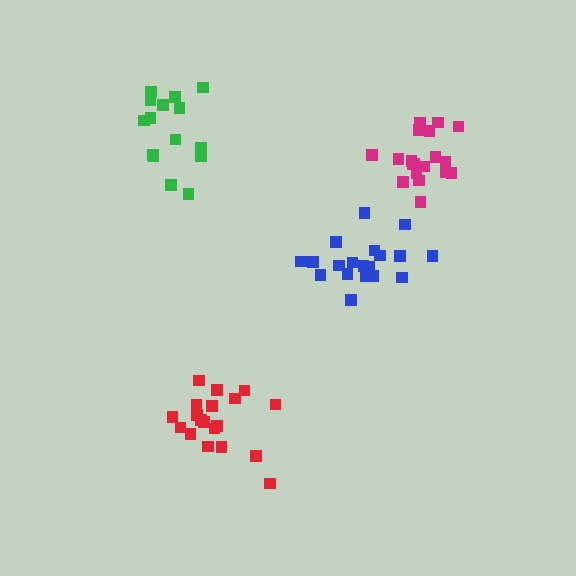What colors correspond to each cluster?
The clusters are colored: blue, red, magenta, green.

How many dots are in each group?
Group 1: 19 dots, Group 2: 19 dots, Group 3: 19 dots, Group 4: 15 dots (72 total).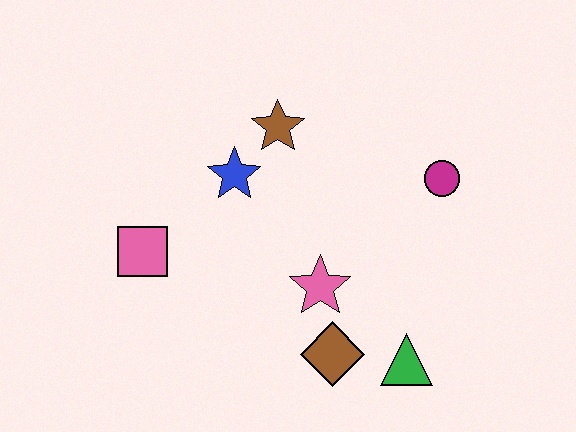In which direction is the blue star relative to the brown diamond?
The blue star is above the brown diamond.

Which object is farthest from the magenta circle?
The pink square is farthest from the magenta circle.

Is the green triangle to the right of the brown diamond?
Yes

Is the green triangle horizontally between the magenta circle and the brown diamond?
Yes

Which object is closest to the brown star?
The blue star is closest to the brown star.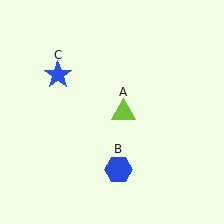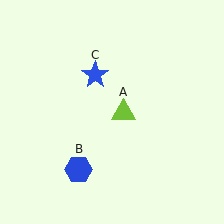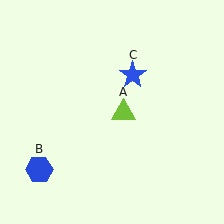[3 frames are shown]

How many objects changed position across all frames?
2 objects changed position: blue hexagon (object B), blue star (object C).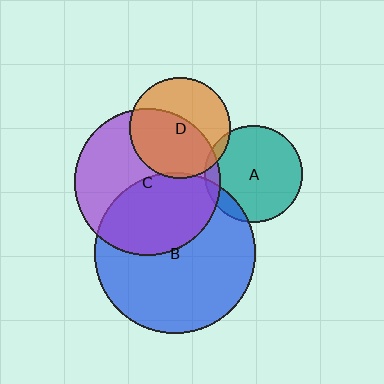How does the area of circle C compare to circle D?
Approximately 2.1 times.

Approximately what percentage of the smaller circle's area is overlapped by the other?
Approximately 5%.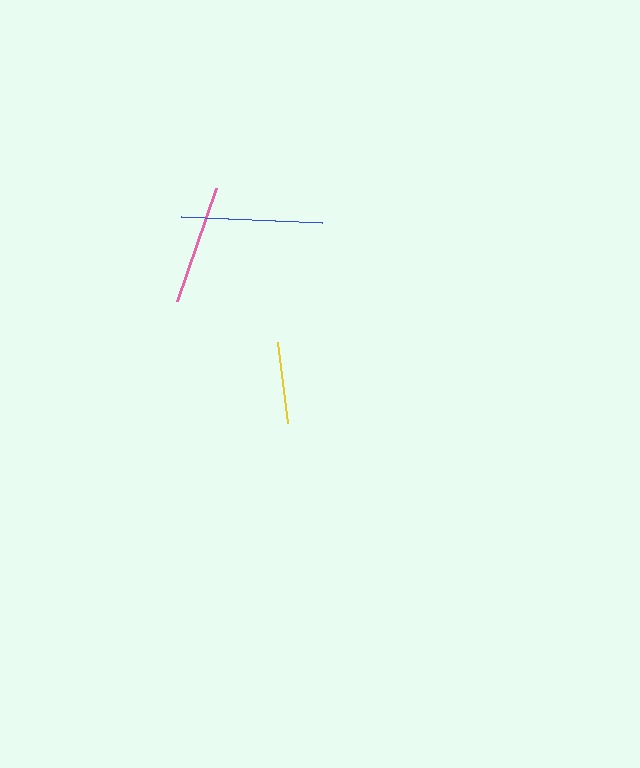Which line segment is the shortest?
The yellow line is the shortest at approximately 82 pixels.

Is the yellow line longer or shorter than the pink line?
The pink line is longer than the yellow line.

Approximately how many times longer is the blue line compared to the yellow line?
The blue line is approximately 1.7 times the length of the yellow line.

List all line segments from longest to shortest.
From longest to shortest: blue, pink, yellow.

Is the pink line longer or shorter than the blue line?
The blue line is longer than the pink line.